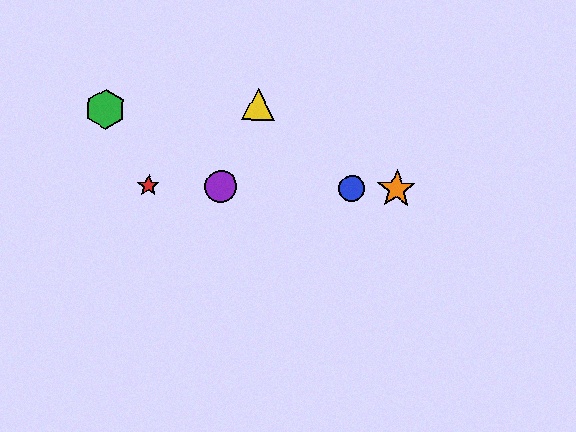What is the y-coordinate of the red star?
The red star is at y≈186.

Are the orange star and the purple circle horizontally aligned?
Yes, both are at y≈189.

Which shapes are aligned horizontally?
The red star, the blue circle, the purple circle, the orange star are aligned horizontally.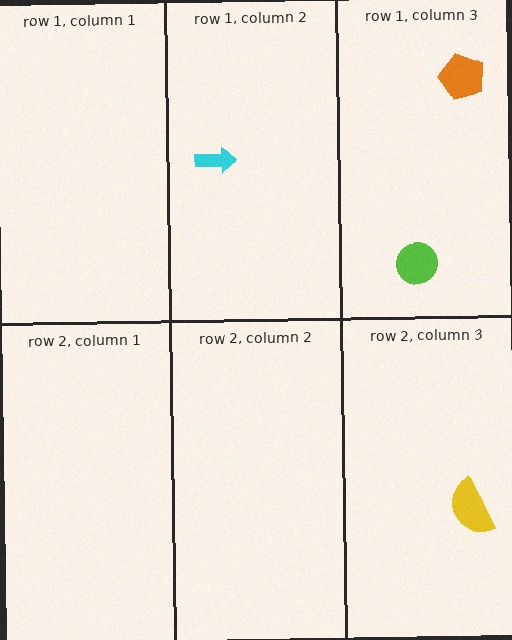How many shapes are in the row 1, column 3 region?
2.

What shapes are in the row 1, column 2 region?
The cyan arrow.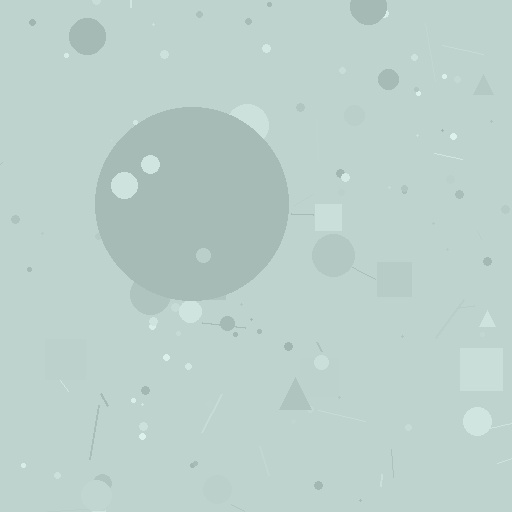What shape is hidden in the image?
A circle is hidden in the image.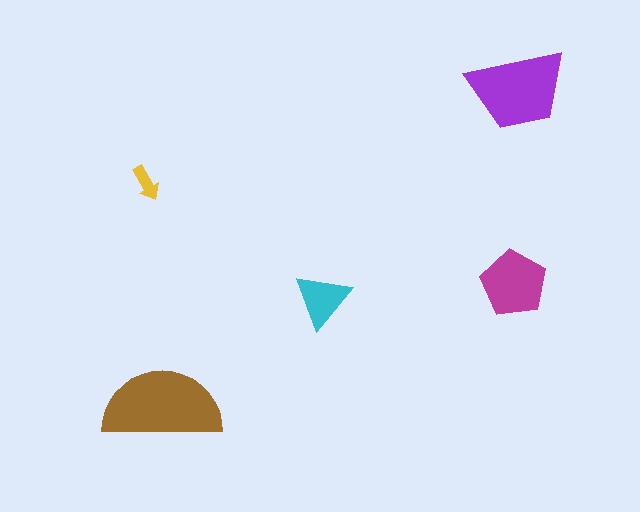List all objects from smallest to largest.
The yellow arrow, the cyan triangle, the magenta pentagon, the purple trapezoid, the brown semicircle.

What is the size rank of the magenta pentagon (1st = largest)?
3rd.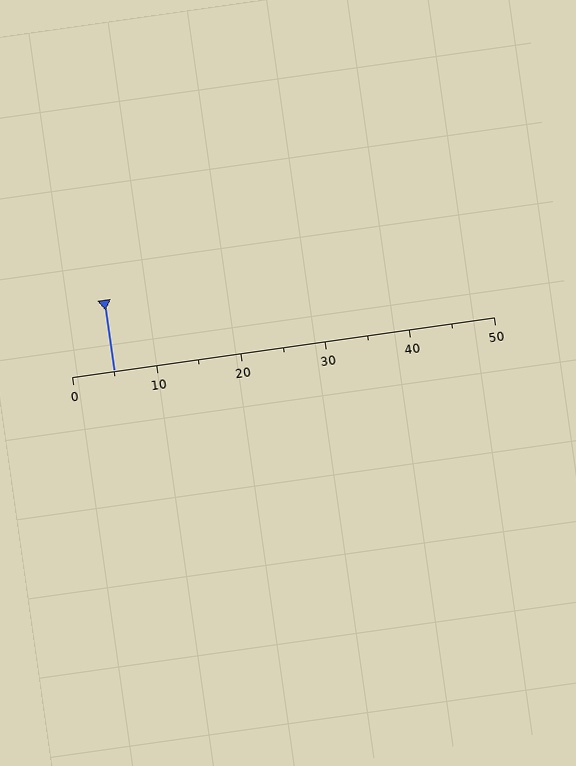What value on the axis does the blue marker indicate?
The marker indicates approximately 5.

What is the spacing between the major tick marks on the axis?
The major ticks are spaced 10 apart.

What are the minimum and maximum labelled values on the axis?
The axis runs from 0 to 50.